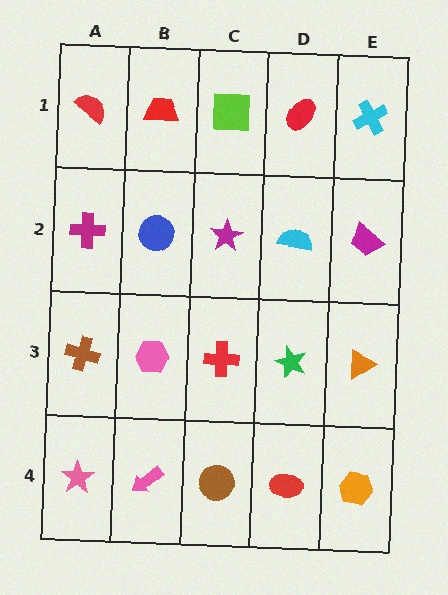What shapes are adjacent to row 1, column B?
A blue circle (row 2, column B), a red semicircle (row 1, column A), a lime square (row 1, column C).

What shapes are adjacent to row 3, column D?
A cyan semicircle (row 2, column D), a red ellipse (row 4, column D), a red cross (row 3, column C), an orange triangle (row 3, column E).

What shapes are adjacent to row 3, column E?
A magenta trapezoid (row 2, column E), an orange hexagon (row 4, column E), a green star (row 3, column D).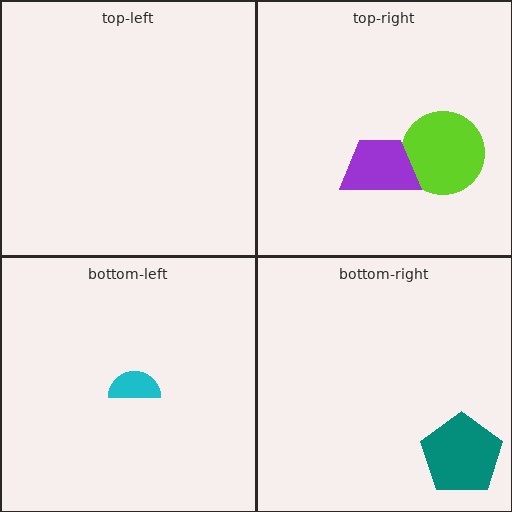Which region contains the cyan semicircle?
The bottom-left region.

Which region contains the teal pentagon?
The bottom-right region.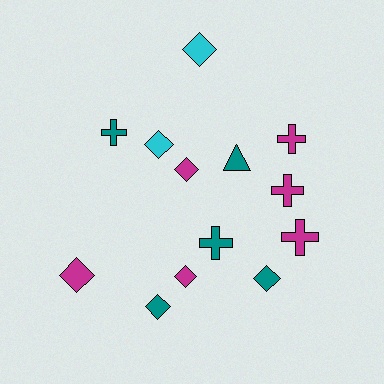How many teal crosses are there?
There are 2 teal crosses.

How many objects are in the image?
There are 13 objects.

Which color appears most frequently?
Magenta, with 6 objects.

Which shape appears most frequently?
Diamond, with 7 objects.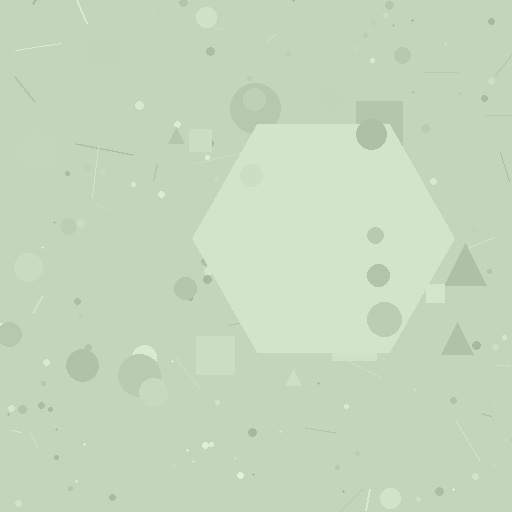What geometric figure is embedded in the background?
A hexagon is embedded in the background.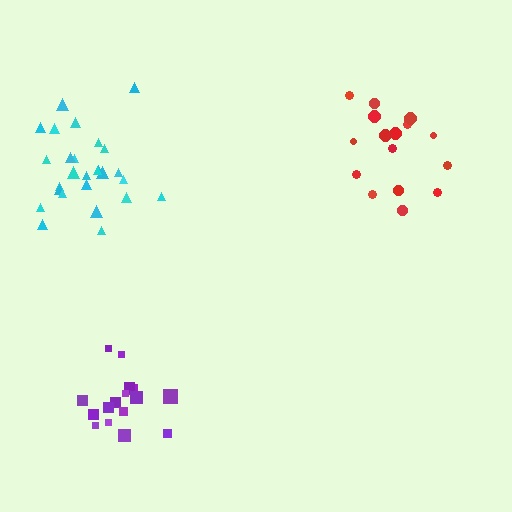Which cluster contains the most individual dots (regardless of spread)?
Cyan (27).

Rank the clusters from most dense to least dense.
purple, cyan, red.